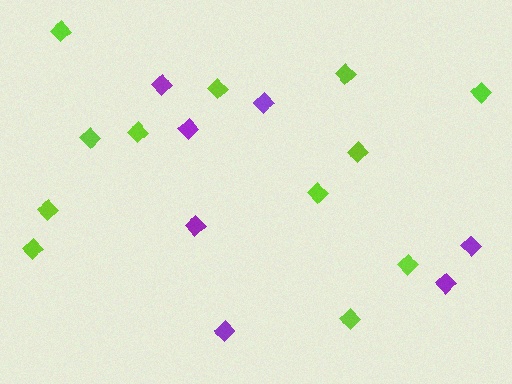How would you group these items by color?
There are 2 groups: one group of lime diamonds (12) and one group of purple diamonds (7).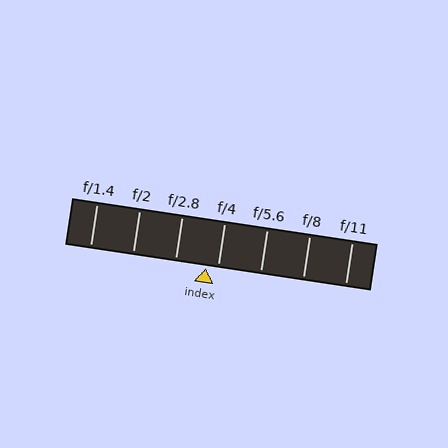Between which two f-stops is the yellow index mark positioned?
The index mark is between f/2.8 and f/4.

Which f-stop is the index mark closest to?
The index mark is closest to f/4.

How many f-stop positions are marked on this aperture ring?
There are 7 f-stop positions marked.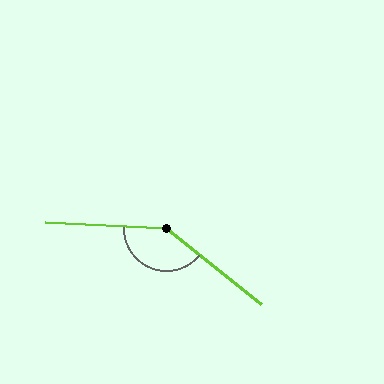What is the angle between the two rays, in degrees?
Approximately 144 degrees.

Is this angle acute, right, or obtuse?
It is obtuse.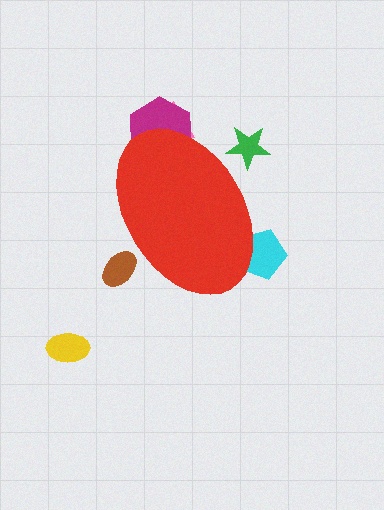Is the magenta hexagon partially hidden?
Yes, the magenta hexagon is partially hidden behind the red ellipse.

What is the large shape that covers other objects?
A red ellipse.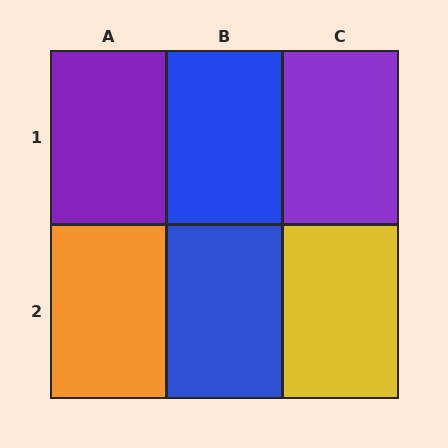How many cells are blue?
2 cells are blue.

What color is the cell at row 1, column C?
Purple.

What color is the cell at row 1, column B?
Blue.